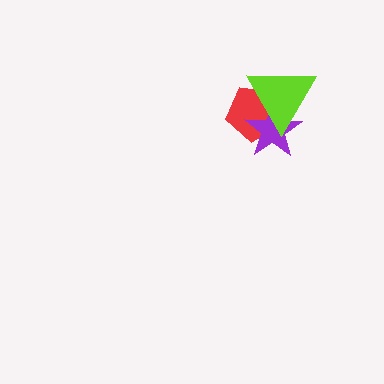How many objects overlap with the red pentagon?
2 objects overlap with the red pentagon.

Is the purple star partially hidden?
Yes, it is partially covered by another shape.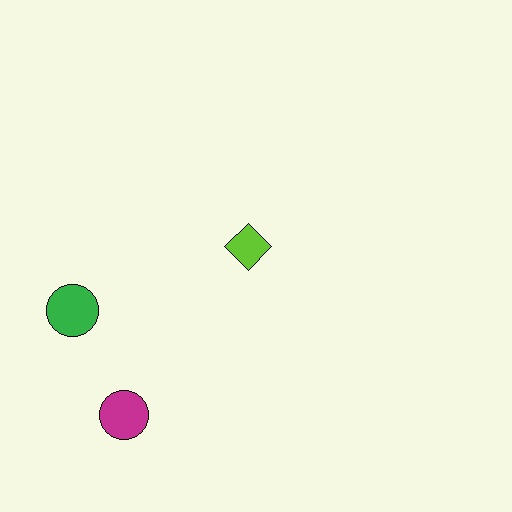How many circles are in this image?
There are 2 circles.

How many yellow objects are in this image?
There are no yellow objects.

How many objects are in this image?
There are 3 objects.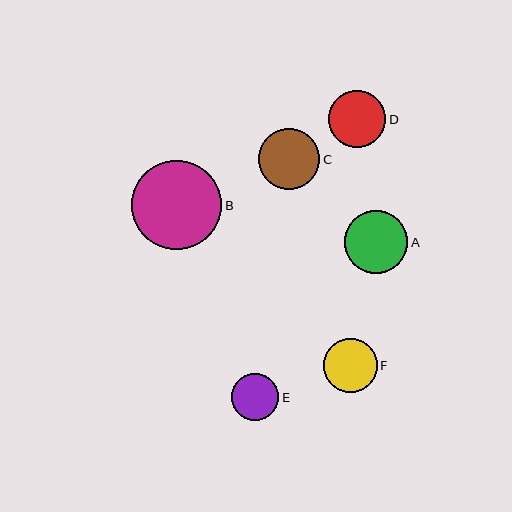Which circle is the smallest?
Circle E is the smallest with a size of approximately 47 pixels.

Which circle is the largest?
Circle B is the largest with a size of approximately 90 pixels.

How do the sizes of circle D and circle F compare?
Circle D and circle F are approximately the same size.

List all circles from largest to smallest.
From largest to smallest: B, A, C, D, F, E.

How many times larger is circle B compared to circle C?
Circle B is approximately 1.5 times the size of circle C.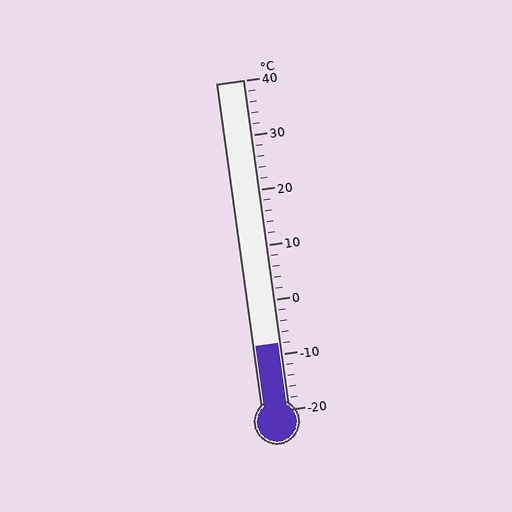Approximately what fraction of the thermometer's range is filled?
The thermometer is filled to approximately 20% of its range.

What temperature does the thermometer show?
The thermometer shows approximately -8°C.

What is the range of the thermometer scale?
The thermometer scale ranges from -20°C to 40°C.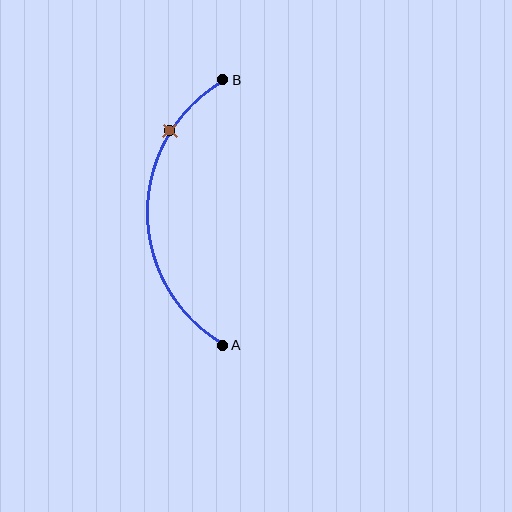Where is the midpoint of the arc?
The arc midpoint is the point on the curve farthest from the straight line joining A and B. It sits to the left of that line.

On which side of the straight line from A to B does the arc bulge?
The arc bulges to the left of the straight line connecting A and B.